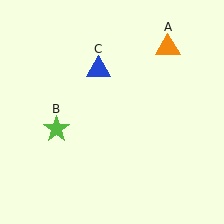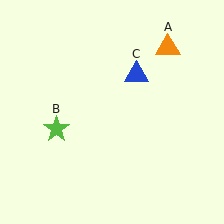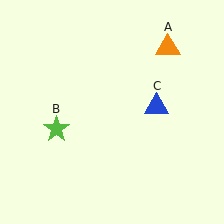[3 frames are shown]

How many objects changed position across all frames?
1 object changed position: blue triangle (object C).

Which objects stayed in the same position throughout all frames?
Orange triangle (object A) and lime star (object B) remained stationary.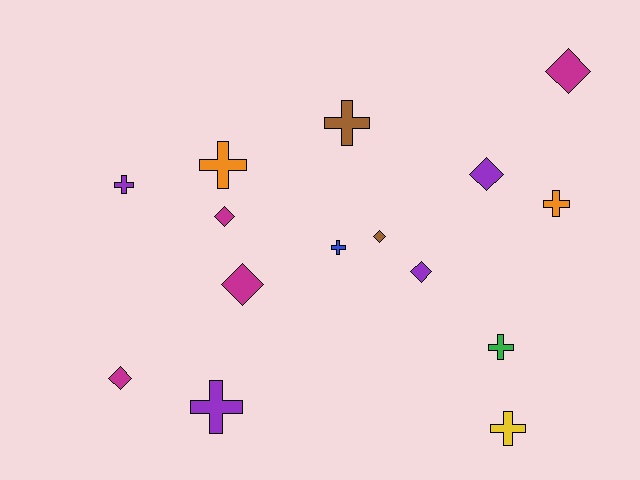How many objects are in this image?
There are 15 objects.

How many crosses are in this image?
There are 8 crosses.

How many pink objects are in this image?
There are no pink objects.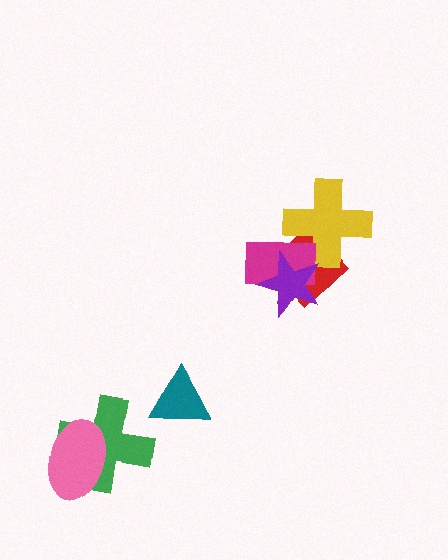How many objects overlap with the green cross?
1 object overlaps with the green cross.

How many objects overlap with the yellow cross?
2 objects overlap with the yellow cross.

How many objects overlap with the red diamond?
3 objects overlap with the red diamond.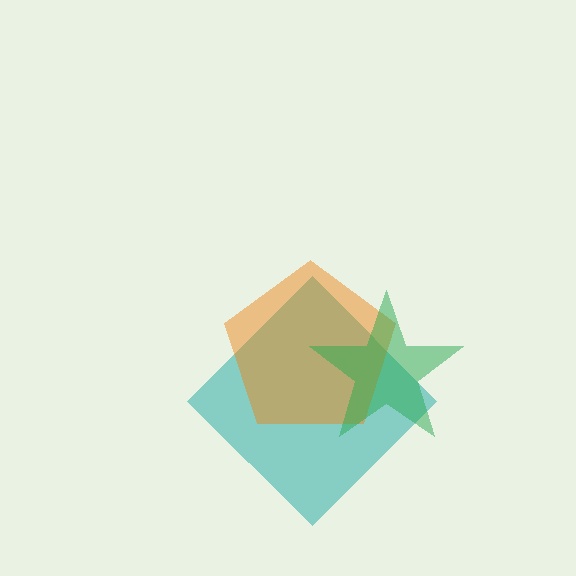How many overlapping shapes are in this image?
There are 3 overlapping shapes in the image.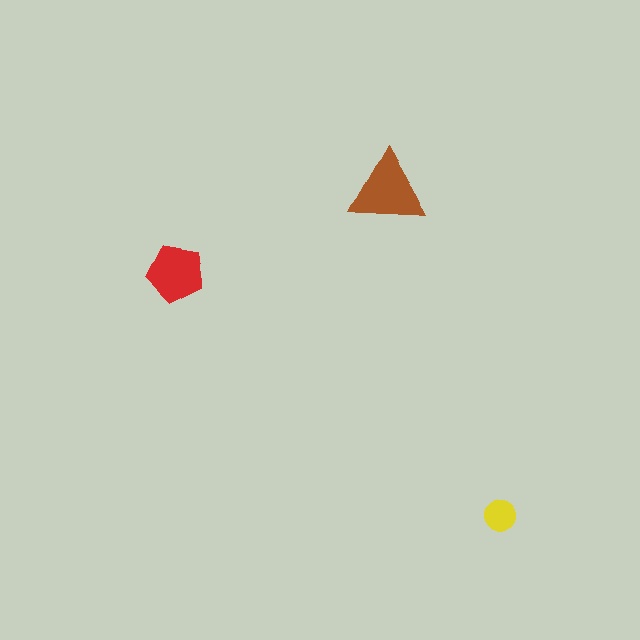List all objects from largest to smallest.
The brown triangle, the red pentagon, the yellow circle.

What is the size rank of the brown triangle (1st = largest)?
1st.